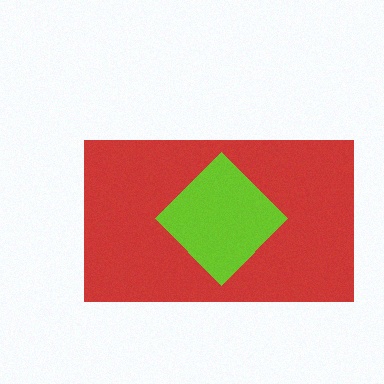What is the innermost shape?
The lime diamond.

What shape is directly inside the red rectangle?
The lime diamond.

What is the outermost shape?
The red rectangle.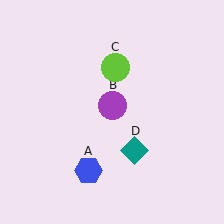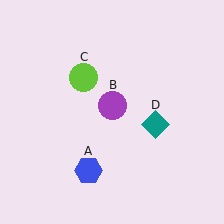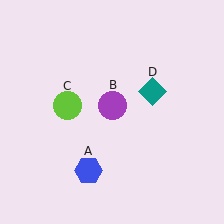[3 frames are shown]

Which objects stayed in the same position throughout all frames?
Blue hexagon (object A) and purple circle (object B) remained stationary.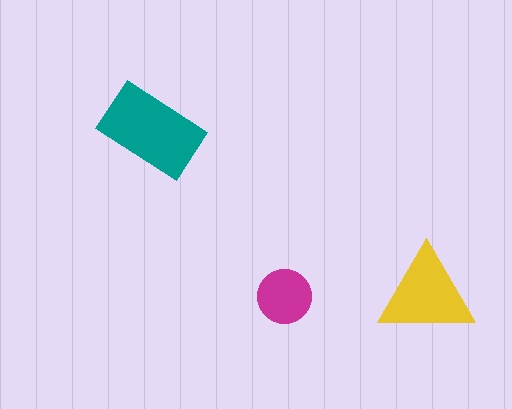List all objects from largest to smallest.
The teal rectangle, the yellow triangle, the magenta circle.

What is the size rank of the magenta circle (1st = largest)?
3rd.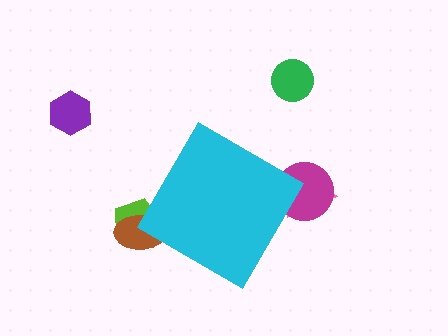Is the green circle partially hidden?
No, the green circle is fully visible.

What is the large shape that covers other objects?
A cyan diamond.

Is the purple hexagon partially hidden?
No, the purple hexagon is fully visible.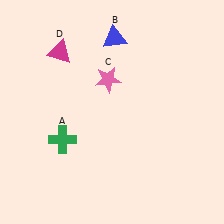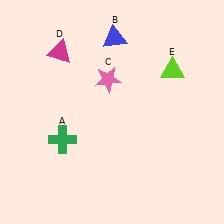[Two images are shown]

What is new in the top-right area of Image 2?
A lime triangle (E) was added in the top-right area of Image 2.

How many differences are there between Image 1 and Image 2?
There is 1 difference between the two images.